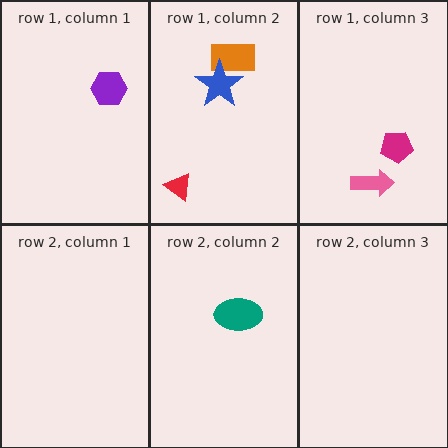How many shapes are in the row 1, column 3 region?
2.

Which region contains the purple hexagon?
The row 1, column 1 region.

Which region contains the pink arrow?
The row 1, column 3 region.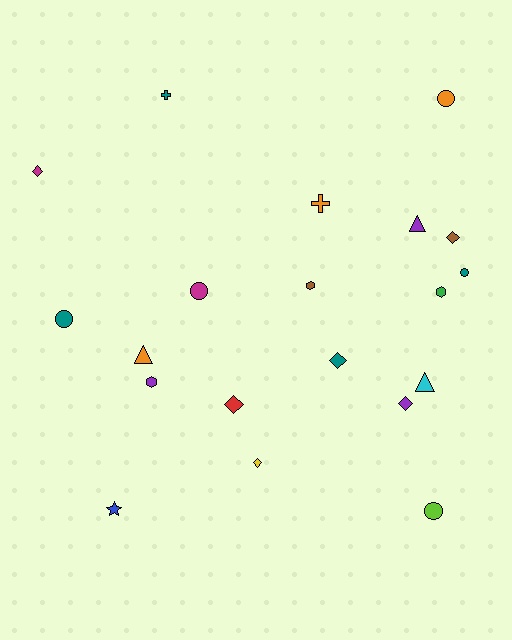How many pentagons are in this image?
There are no pentagons.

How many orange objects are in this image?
There are 3 orange objects.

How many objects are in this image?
There are 20 objects.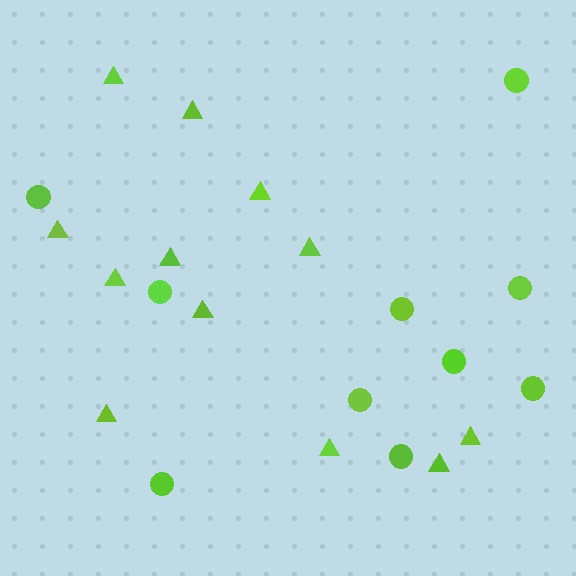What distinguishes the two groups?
There are 2 groups: one group of circles (10) and one group of triangles (12).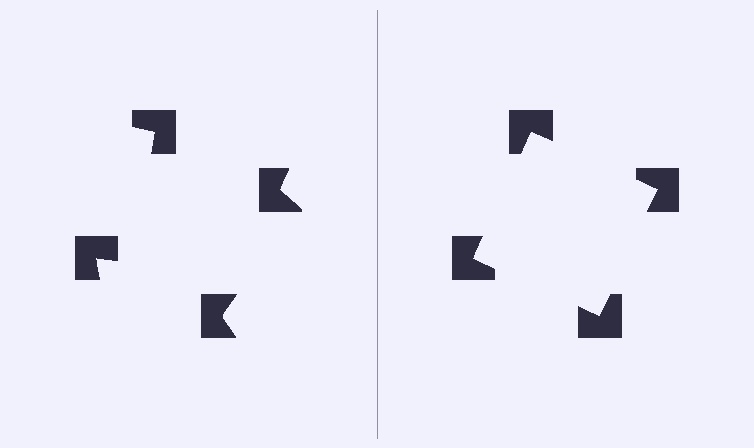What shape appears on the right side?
An illusory square.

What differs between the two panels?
The notched squares are positioned identically on both sides; only the wedge orientations differ. On the right they align to a square; on the left they are misaligned.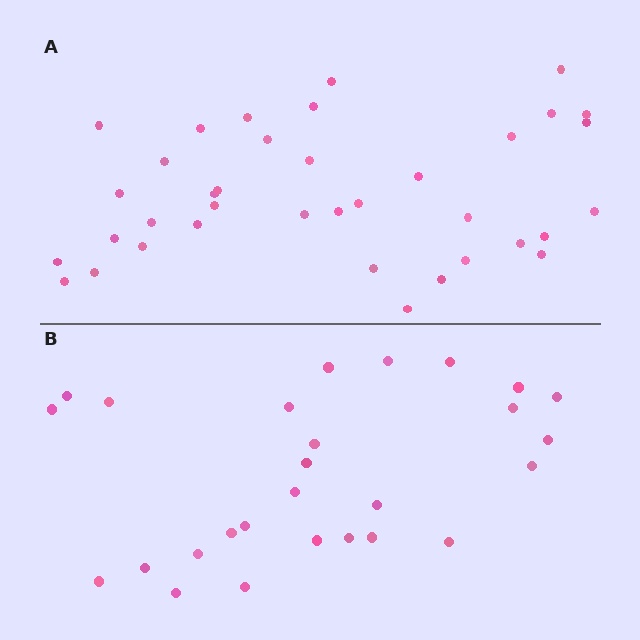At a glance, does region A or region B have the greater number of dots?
Region A (the top region) has more dots.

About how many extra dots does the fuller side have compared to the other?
Region A has roughly 10 or so more dots than region B.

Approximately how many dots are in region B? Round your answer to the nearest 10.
About 30 dots. (The exact count is 27, which rounds to 30.)